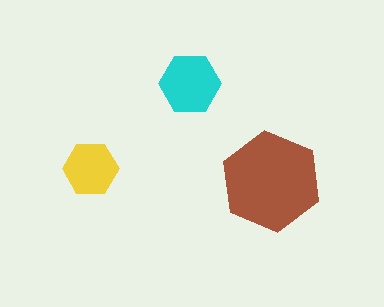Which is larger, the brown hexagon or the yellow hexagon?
The brown one.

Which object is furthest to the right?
The brown hexagon is rightmost.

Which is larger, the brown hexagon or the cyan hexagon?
The brown one.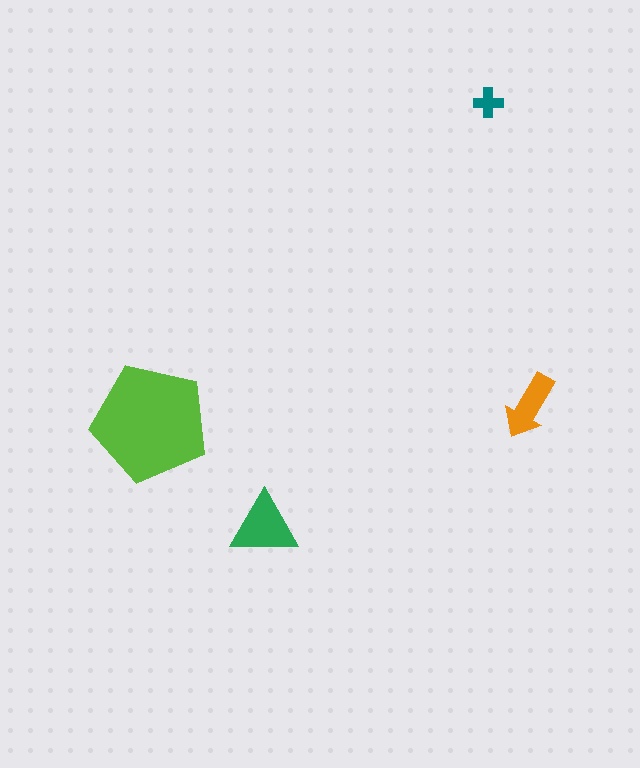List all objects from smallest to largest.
The teal cross, the orange arrow, the green triangle, the lime pentagon.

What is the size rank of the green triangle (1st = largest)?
2nd.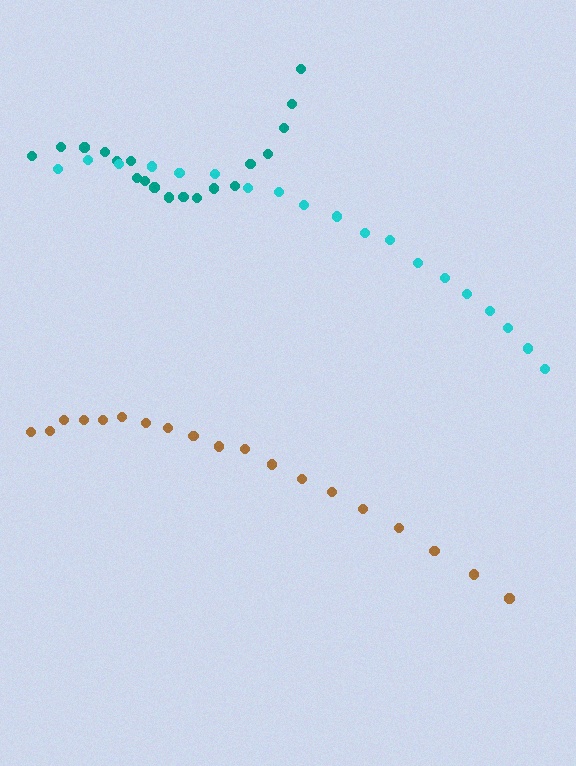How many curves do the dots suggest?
There are 3 distinct paths.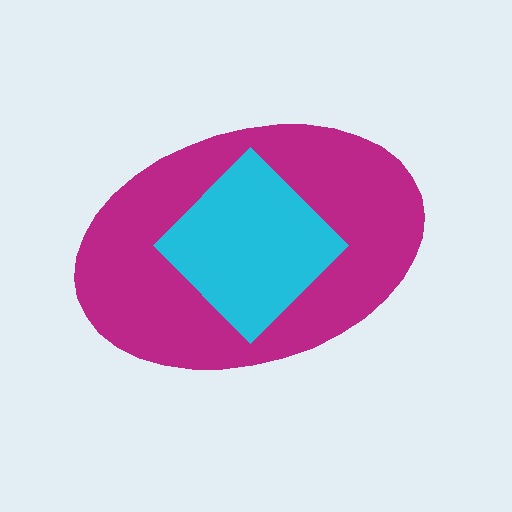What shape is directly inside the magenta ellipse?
The cyan diamond.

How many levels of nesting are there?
2.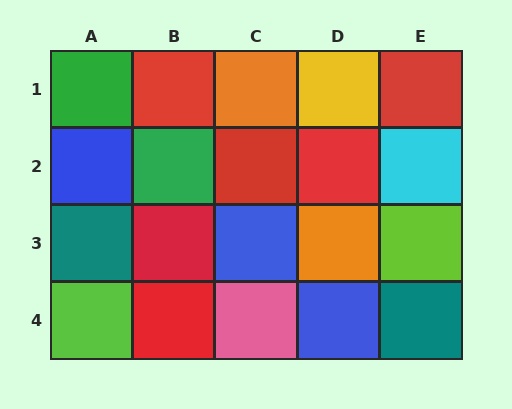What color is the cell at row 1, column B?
Red.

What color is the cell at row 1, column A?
Green.